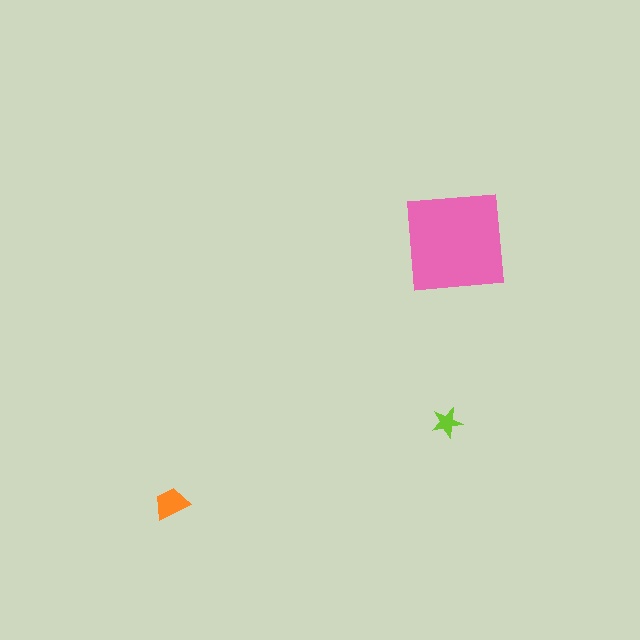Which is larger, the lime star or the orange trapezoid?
The orange trapezoid.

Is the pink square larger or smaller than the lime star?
Larger.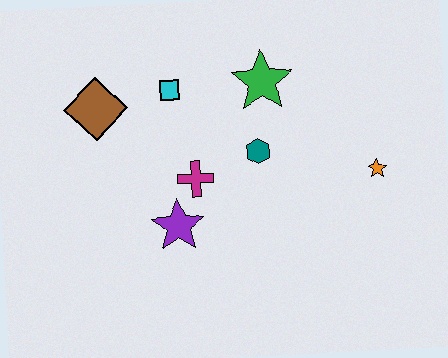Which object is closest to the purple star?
The magenta cross is closest to the purple star.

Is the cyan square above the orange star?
Yes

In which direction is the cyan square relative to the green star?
The cyan square is to the left of the green star.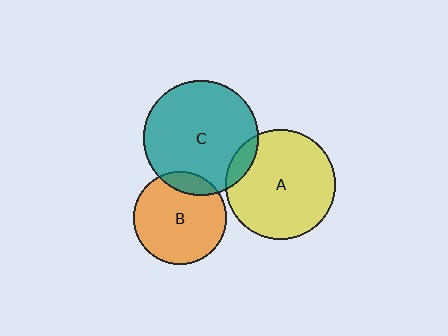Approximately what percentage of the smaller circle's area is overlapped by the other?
Approximately 15%.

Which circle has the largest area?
Circle C (teal).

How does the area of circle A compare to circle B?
Approximately 1.4 times.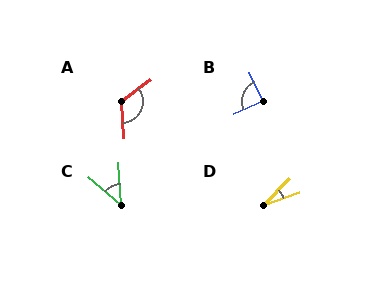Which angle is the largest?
A, at approximately 123 degrees.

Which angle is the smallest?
D, at approximately 26 degrees.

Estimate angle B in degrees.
Approximately 89 degrees.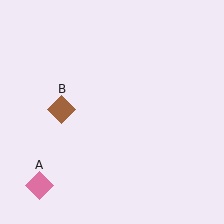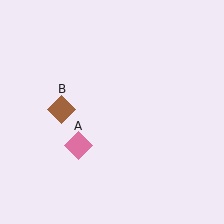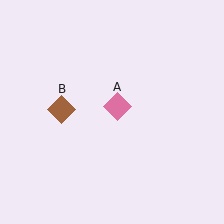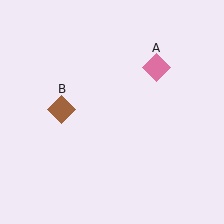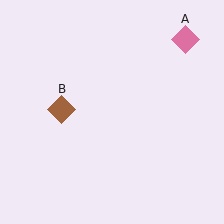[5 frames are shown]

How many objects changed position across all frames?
1 object changed position: pink diamond (object A).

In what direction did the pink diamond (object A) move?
The pink diamond (object A) moved up and to the right.